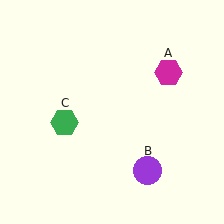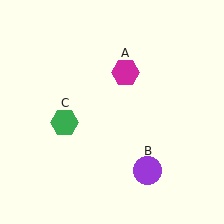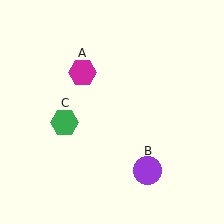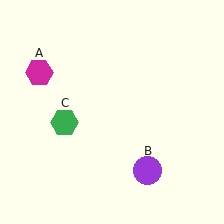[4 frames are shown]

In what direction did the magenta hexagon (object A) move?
The magenta hexagon (object A) moved left.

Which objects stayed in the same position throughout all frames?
Purple circle (object B) and green hexagon (object C) remained stationary.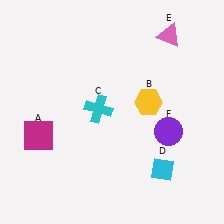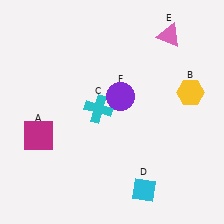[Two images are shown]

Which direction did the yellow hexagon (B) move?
The yellow hexagon (B) moved right.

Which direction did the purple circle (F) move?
The purple circle (F) moved left.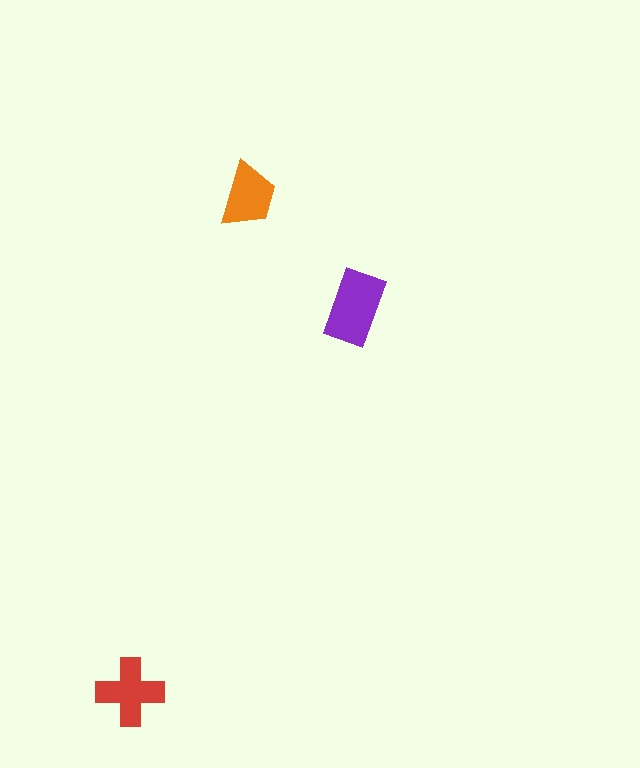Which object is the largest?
The purple rectangle.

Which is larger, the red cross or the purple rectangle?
The purple rectangle.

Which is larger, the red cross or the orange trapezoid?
The red cross.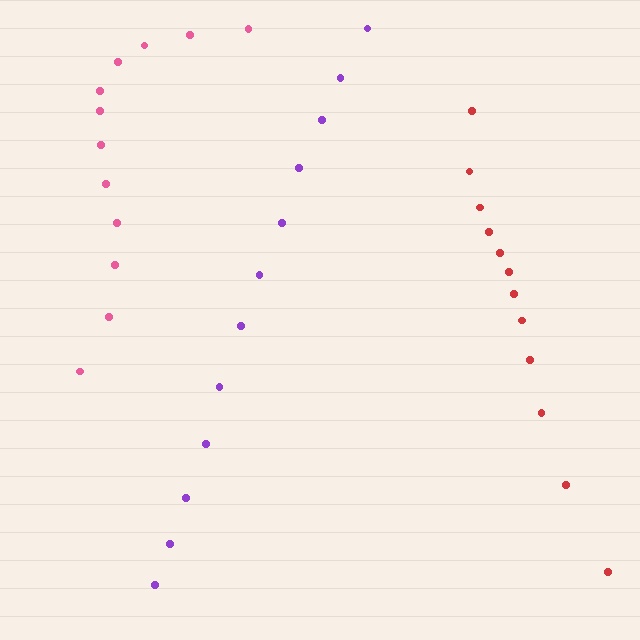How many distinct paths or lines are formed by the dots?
There are 3 distinct paths.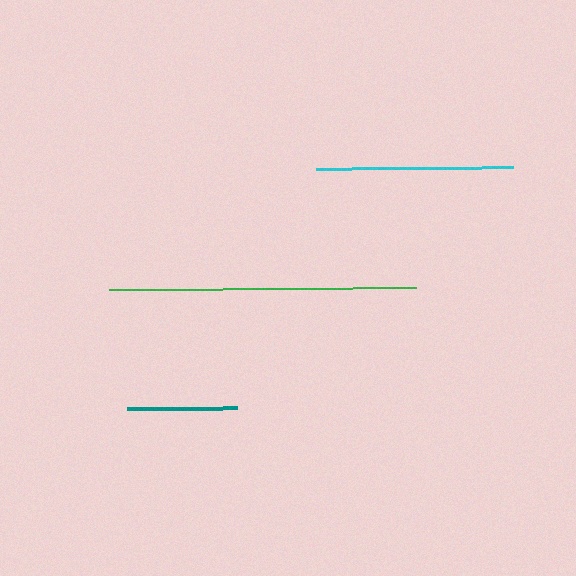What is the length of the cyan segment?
The cyan segment is approximately 197 pixels long.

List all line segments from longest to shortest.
From longest to shortest: green, cyan, teal.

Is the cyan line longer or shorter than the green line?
The green line is longer than the cyan line.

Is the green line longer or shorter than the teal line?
The green line is longer than the teal line.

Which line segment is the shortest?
The teal line is the shortest at approximately 110 pixels.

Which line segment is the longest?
The green line is the longest at approximately 307 pixels.